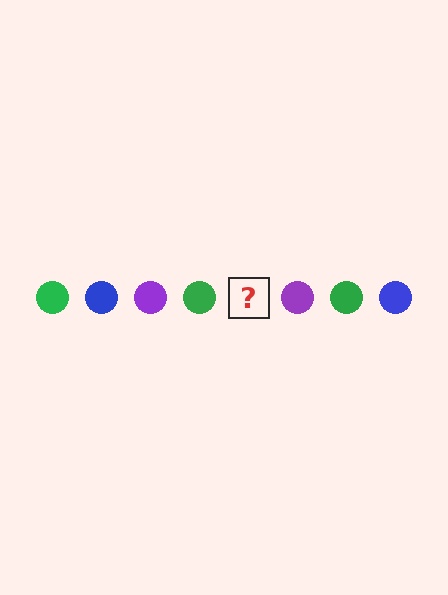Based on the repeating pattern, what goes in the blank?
The blank should be a blue circle.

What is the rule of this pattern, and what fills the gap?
The rule is that the pattern cycles through green, blue, purple circles. The gap should be filled with a blue circle.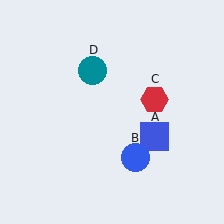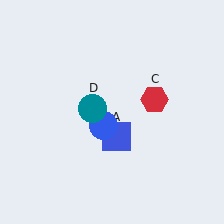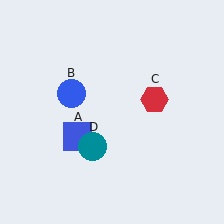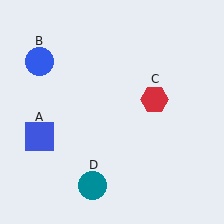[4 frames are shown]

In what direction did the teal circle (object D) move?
The teal circle (object D) moved down.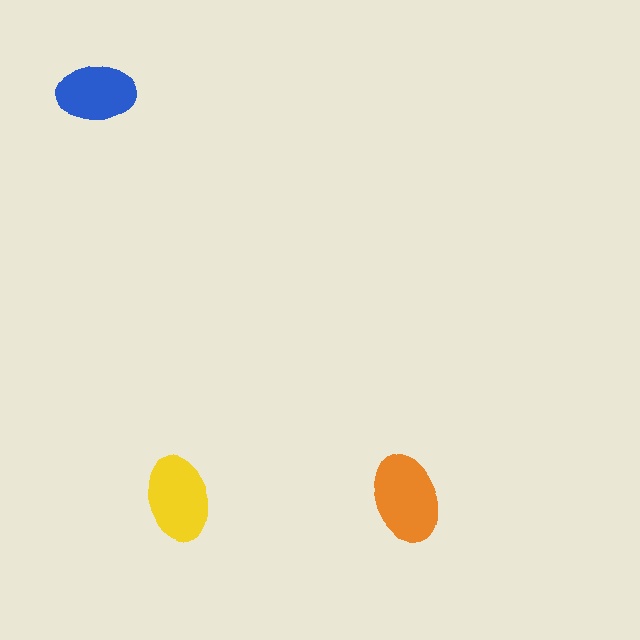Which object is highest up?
The blue ellipse is topmost.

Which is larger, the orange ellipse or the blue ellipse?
The orange one.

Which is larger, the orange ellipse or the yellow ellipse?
The orange one.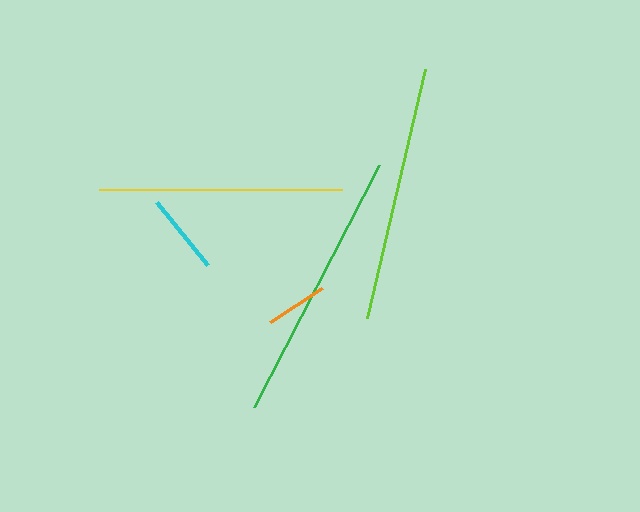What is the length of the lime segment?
The lime segment is approximately 256 pixels long.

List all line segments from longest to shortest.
From longest to shortest: green, lime, yellow, cyan, orange.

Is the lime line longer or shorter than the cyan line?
The lime line is longer than the cyan line.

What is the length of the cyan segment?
The cyan segment is approximately 81 pixels long.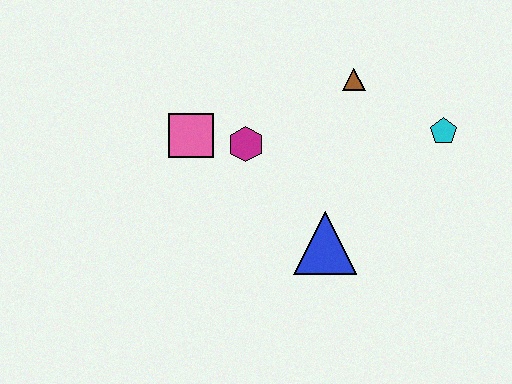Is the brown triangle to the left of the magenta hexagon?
No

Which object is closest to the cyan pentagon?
The brown triangle is closest to the cyan pentagon.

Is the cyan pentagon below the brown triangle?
Yes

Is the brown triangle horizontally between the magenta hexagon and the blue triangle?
No